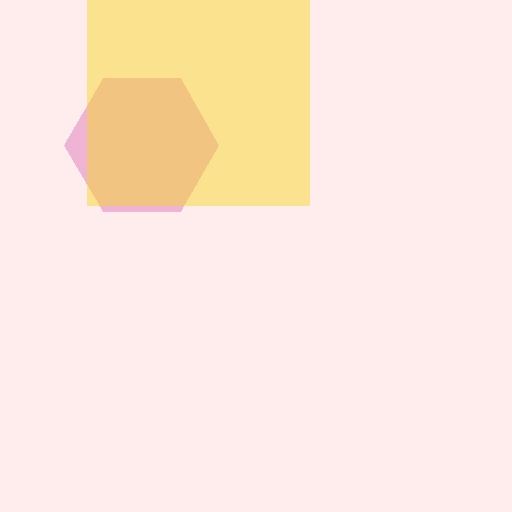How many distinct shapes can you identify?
There are 2 distinct shapes: a pink hexagon, a yellow square.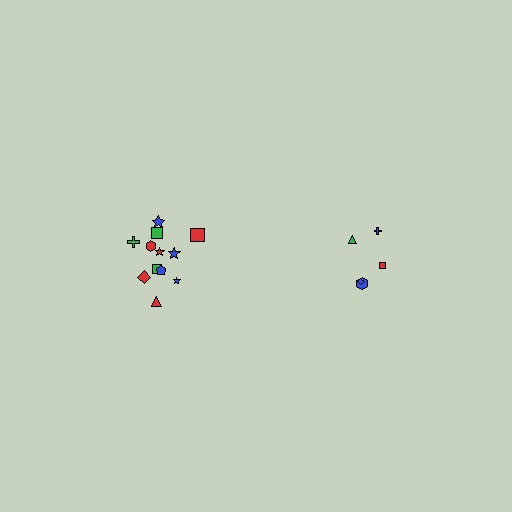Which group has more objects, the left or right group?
The left group.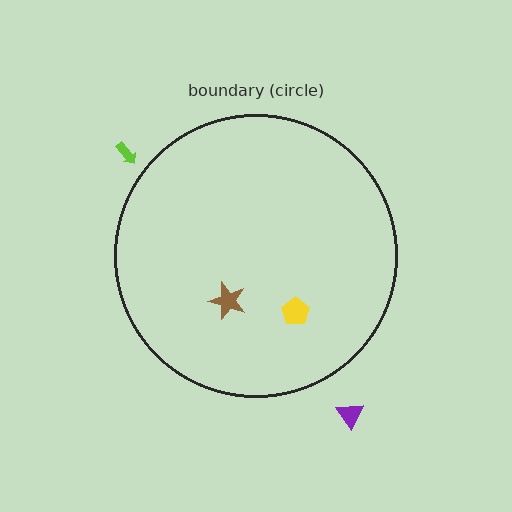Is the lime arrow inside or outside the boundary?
Outside.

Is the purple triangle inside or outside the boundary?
Outside.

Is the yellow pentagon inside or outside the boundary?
Inside.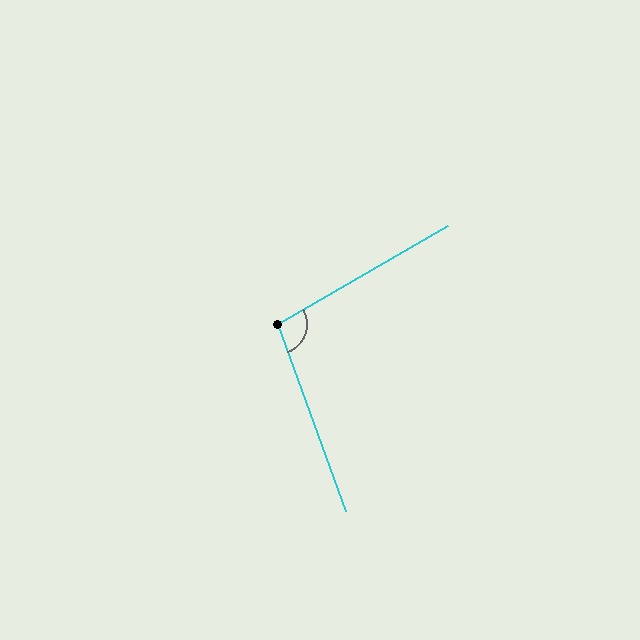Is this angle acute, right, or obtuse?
It is obtuse.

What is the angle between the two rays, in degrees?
Approximately 100 degrees.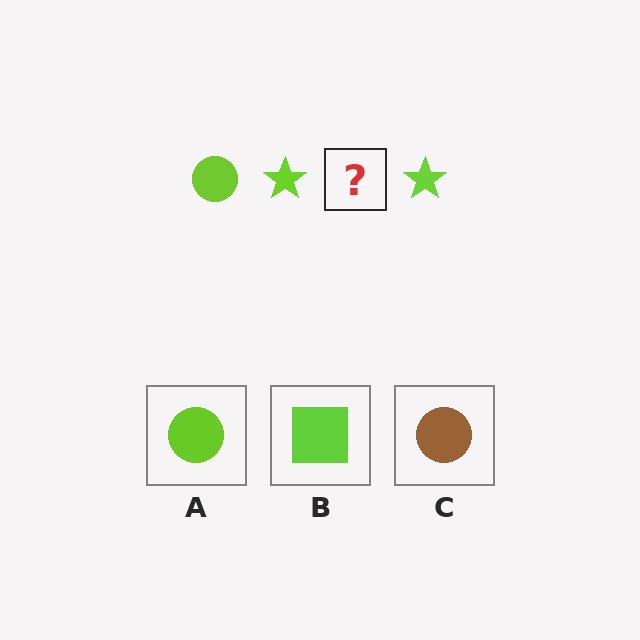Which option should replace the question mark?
Option A.